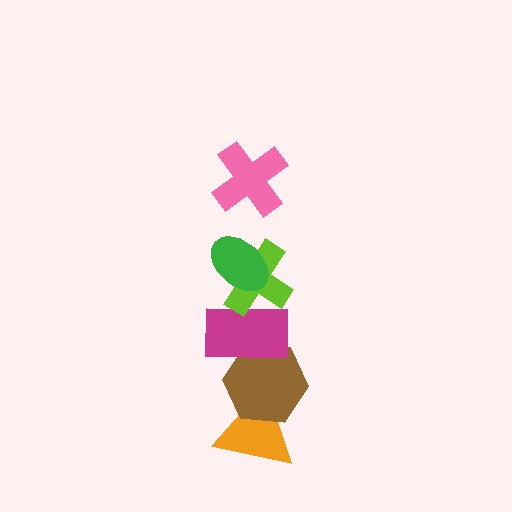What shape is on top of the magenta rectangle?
The lime cross is on top of the magenta rectangle.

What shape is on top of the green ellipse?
The pink cross is on top of the green ellipse.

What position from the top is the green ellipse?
The green ellipse is 2nd from the top.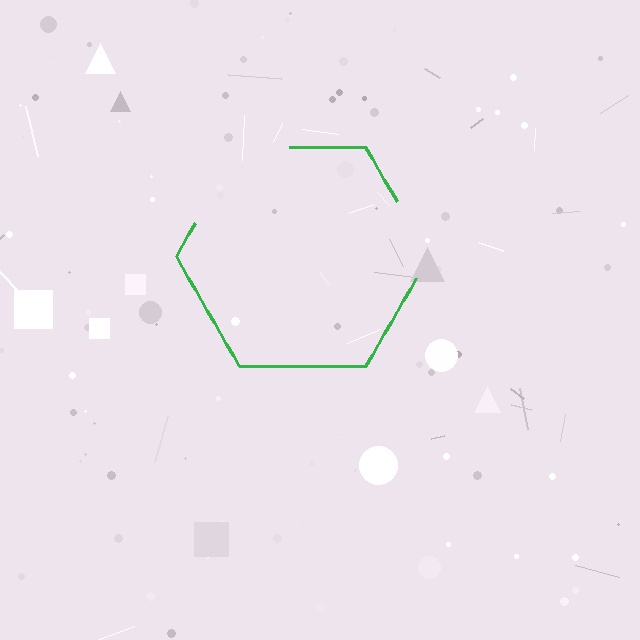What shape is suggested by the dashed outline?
The dashed outline suggests a hexagon.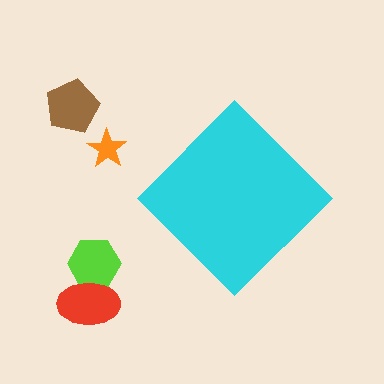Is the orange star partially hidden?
No, the orange star is fully visible.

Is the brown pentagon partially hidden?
No, the brown pentagon is fully visible.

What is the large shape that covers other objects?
A cyan diamond.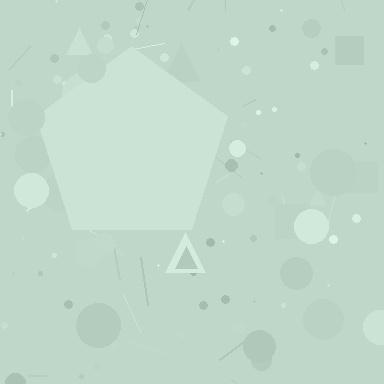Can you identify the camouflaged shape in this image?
The camouflaged shape is a pentagon.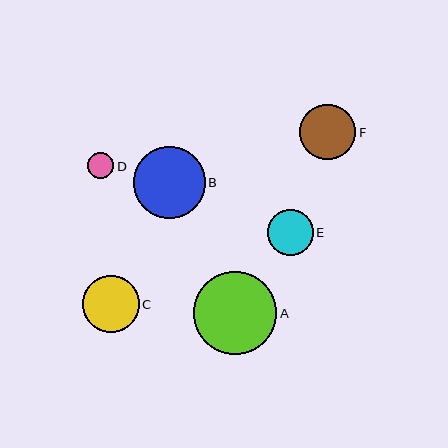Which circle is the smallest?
Circle D is the smallest with a size of approximately 26 pixels.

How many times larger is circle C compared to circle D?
Circle C is approximately 2.2 times the size of circle D.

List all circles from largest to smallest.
From largest to smallest: A, B, C, F, E, D.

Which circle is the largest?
Circle A is the largest with a size of approximately 83 pixels.